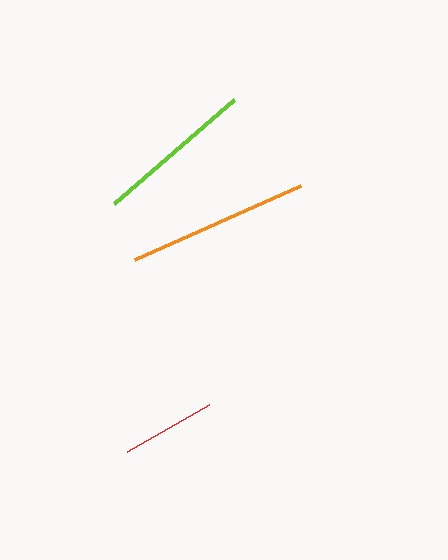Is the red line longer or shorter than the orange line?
The orange line is longer than the red line.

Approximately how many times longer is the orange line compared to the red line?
The orange line is approximately 1.9 times the length of the red line.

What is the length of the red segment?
The red segment is approximately 94 pixels long.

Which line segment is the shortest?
The red line is the shortest at approximately 94 pixels.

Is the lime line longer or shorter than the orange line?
The orange line is longer than the lime line.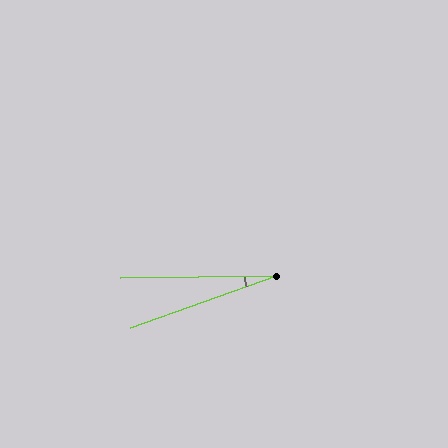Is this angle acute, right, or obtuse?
It is acute.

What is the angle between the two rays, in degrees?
Approximately 19 degrees.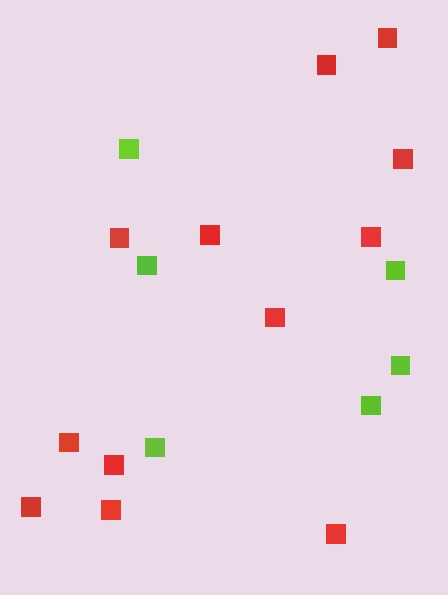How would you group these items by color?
There are 2 groups: one group of lime squares (6) and one group of red squares (12).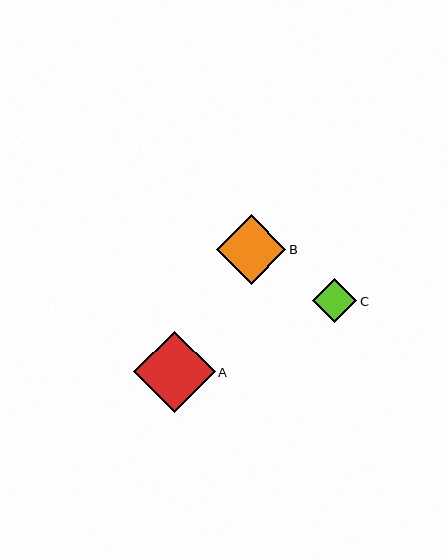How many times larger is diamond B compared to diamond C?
Diamond B is approximately 1.6 times the size of diamond C.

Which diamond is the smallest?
Diamond C is the smallest with a size of approximately 44 pixels.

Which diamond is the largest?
Diamond A is the largest with a size of approximately 82 pixels.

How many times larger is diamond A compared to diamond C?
Diamond A is approximately 1.8 times the size of diamond C.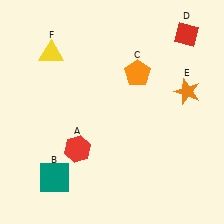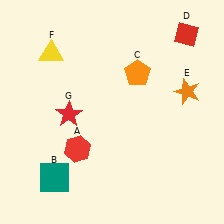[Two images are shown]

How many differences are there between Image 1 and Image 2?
There is 1 difference between the two images.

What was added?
A red star (G) was added in Image 2.